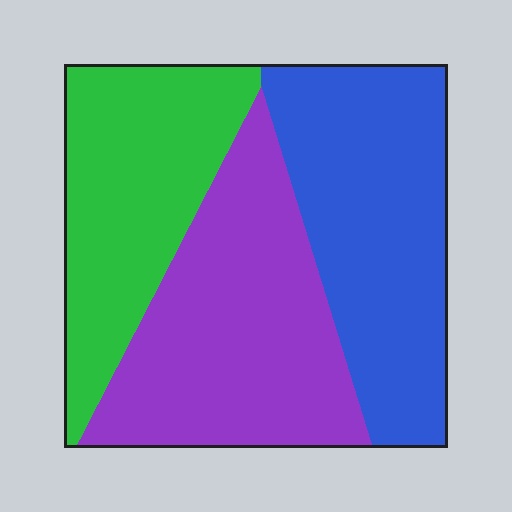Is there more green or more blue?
Blue.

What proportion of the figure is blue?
Blue covers 35% of the figure.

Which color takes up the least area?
Green, at roughly 30%.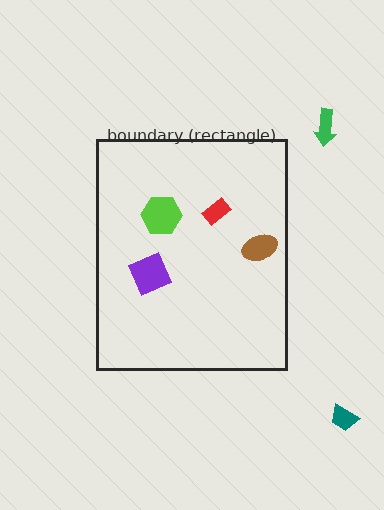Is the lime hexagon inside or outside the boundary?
Inside.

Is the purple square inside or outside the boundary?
Inside.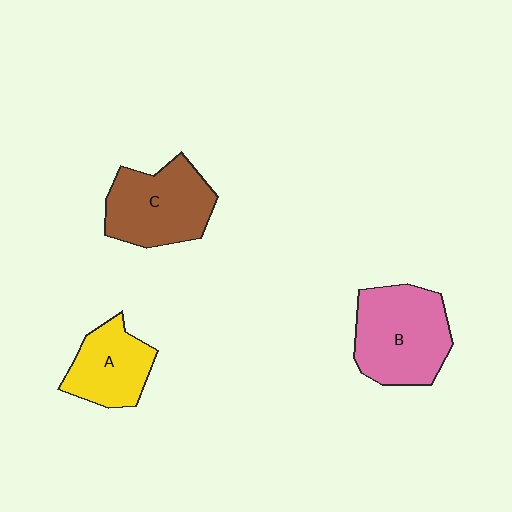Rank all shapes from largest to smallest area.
From largest to smallest: B (pink), C (brown), A (yellow).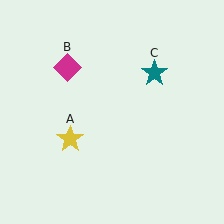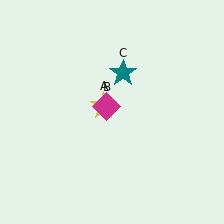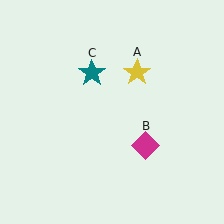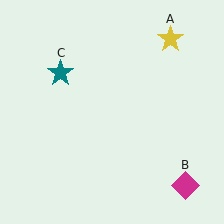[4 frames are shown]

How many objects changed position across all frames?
3 objects changed position: yellow star (object A), magenta diamond (object B), teal star (object C).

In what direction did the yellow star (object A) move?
The yellow star (object A) moved up and to the right.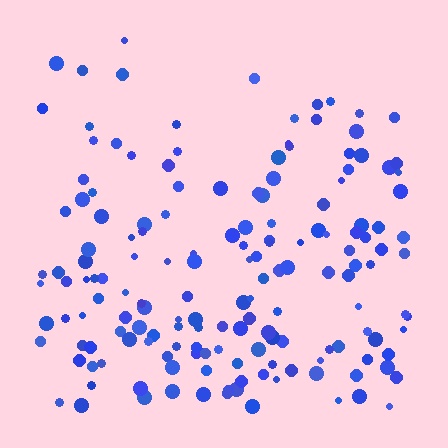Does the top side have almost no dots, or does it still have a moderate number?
Still a moderate number, just noticeably fewer than the bottom.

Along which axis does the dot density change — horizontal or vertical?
Vertical.